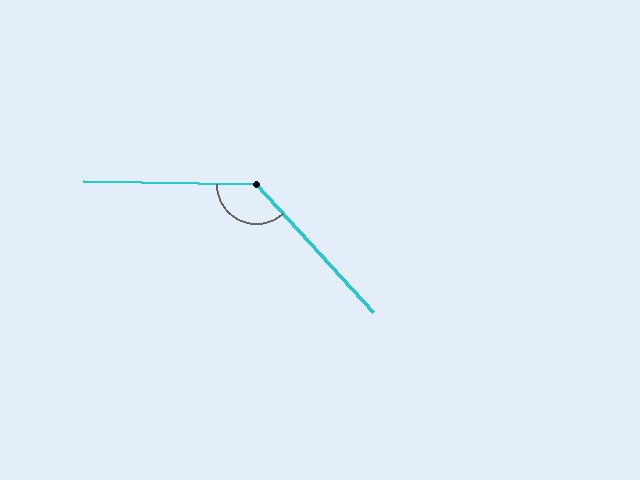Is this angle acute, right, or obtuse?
It is obtuse.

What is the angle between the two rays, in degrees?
Approximately 134 degrees.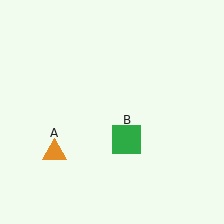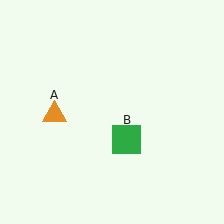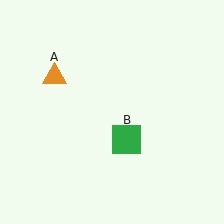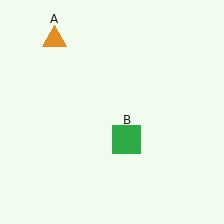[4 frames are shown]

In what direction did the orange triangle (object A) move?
The orange triangle (object A) moved up.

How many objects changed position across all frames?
1 object changed position: orange triangle (object A).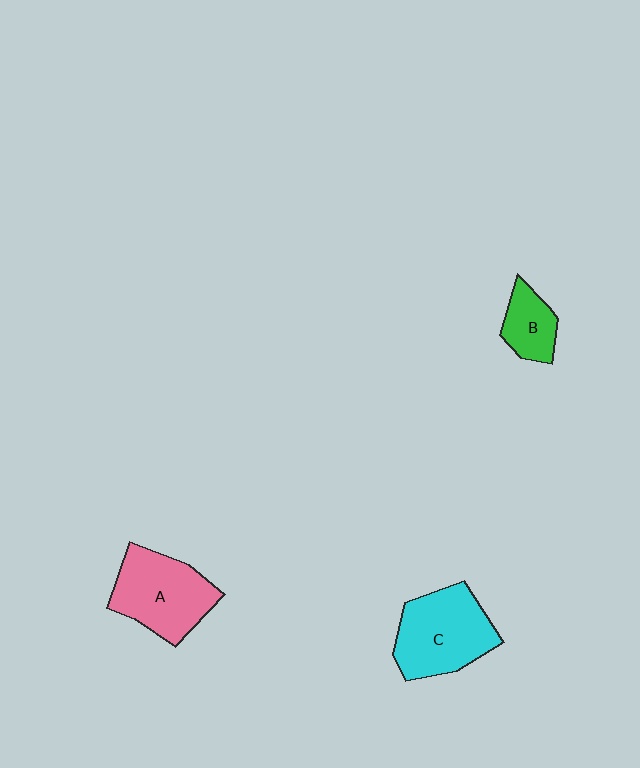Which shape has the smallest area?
Shape B (green).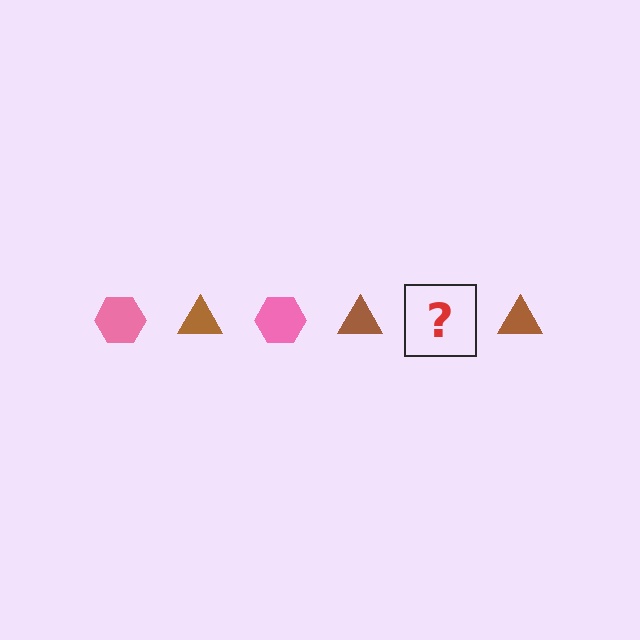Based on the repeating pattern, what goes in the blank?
The blank should be a pink hexagon.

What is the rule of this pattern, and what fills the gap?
The rule is that the pattern alternates between pink hexagon and brown triangle. The gap should be filled with a pink hexagon.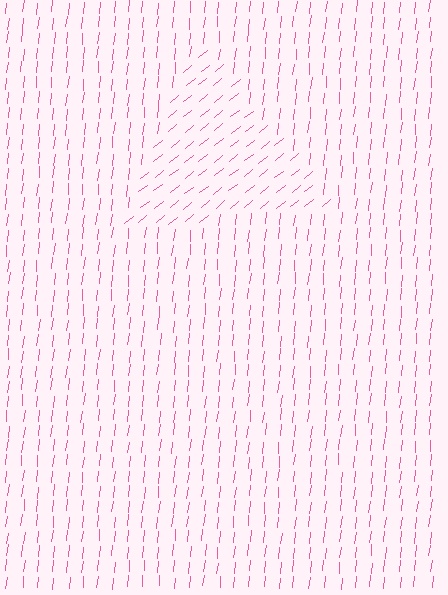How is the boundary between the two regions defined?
The boundary is defined purely by a change in line orientation (approximately 45 degrees difference). All lines are the same color and thickness.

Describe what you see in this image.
The image is filled with small pink line segments. A triangle region in the image has lines oriented differently from the surrounding lines, creating a visible texture boundary.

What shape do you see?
I see a triangle.